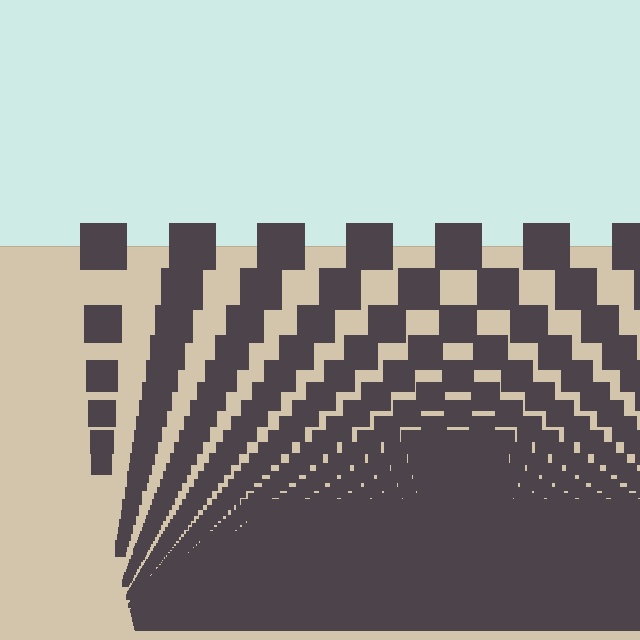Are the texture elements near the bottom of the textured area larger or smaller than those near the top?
Smaller. The gradient is inverted — elements near the bottom are smaller and denser.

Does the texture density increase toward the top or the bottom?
Density increases toward the bottom.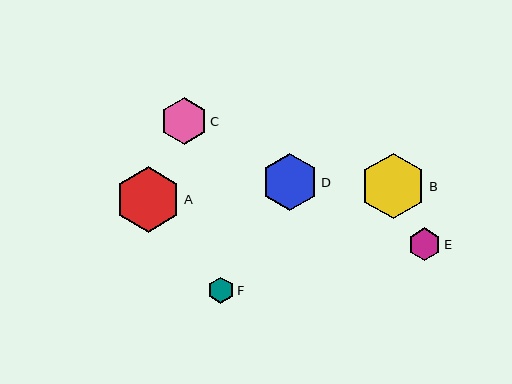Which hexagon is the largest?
Hexagon A is the largest with a size of approximately 66 pixels.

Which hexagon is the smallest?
Hexagon F is the smallest with a size of approximately 26 pixels.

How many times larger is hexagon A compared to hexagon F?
Hexagon A is approximately 2.5 times the size of hexagon F.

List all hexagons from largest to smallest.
From largest to smallest: A, B, D, C, E, F.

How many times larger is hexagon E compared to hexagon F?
Hexagon E is approximately 1.3 times the size of hexagon F.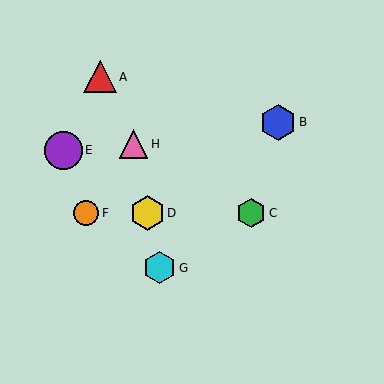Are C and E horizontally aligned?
No, C is at y≈213 and E is at y≈150.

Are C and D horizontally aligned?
Yes, both are at y≈213.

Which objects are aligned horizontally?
Objects C, D, F are aligned horizontally.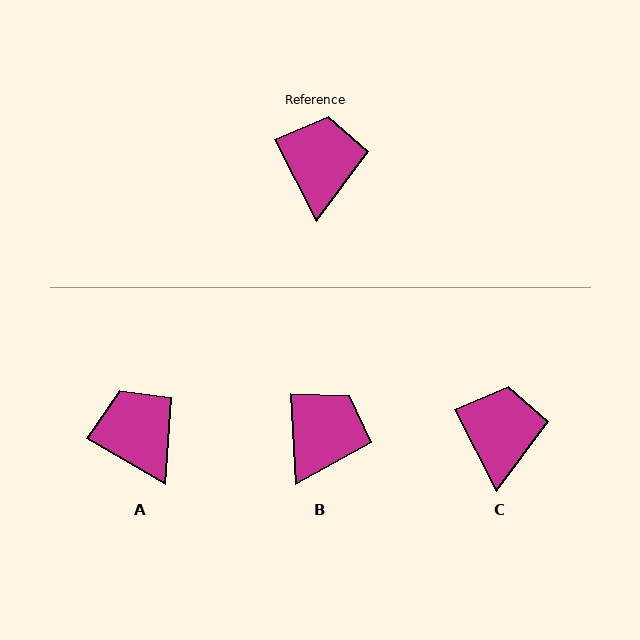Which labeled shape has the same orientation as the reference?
C.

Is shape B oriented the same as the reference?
No, it is off by about 24 degrees.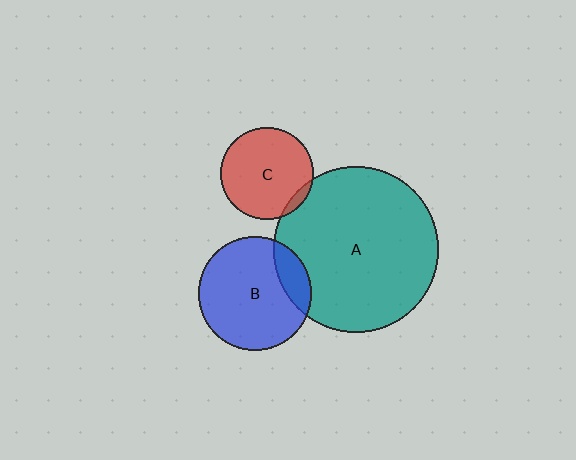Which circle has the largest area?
Circle A (teal).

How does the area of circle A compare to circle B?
Approximately 2.1 times.